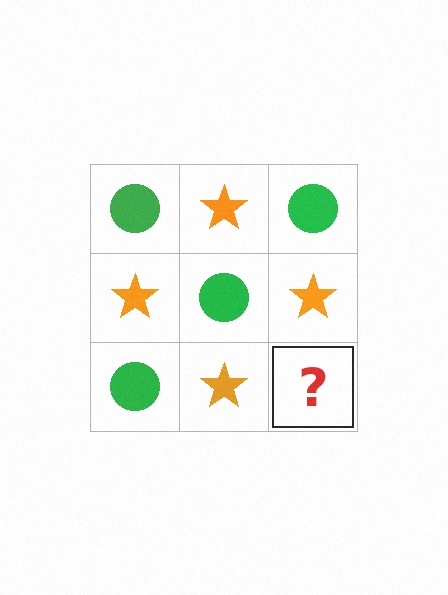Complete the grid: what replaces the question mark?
The question mark should be replaced with a green circle.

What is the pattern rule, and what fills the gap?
The rule is that it alternates green circle and orange star in a checkerboard pattern. The gap should be filled with a green circle.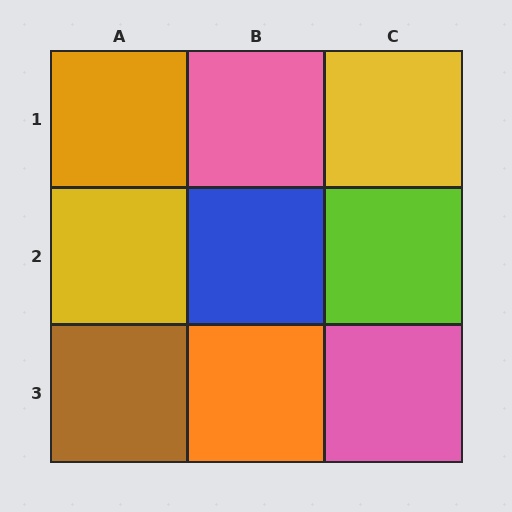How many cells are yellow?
2 cells are yellow.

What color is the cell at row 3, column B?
Orange.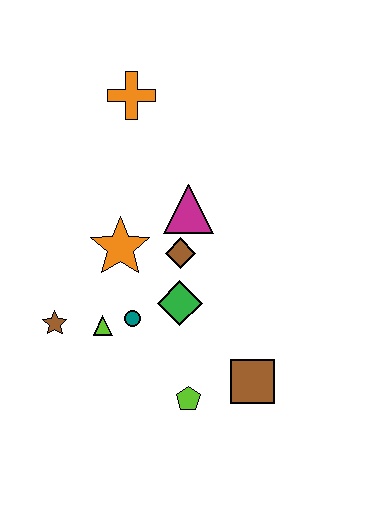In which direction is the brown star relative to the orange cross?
The brown star is below the orange cross.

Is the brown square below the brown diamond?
Yes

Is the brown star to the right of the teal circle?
No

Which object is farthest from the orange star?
The brown square is farthest from the orange star.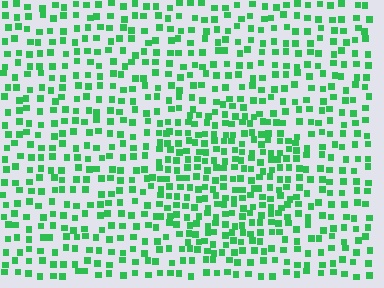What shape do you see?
I see a circle.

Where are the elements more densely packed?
The elements are more densely packed inside the circle boundary.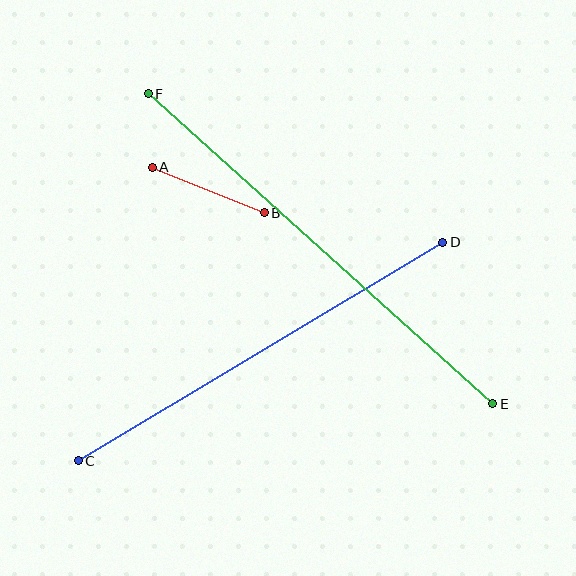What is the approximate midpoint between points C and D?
The midpoint is at approximately (261, 351) pixels.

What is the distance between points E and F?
The distance is approximately 463 pixels.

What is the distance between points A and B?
The distance is approximately 121 pixels.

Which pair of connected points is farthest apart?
Points E and F are farthest apart.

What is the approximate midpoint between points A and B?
The midpoint is at approximately (208, 190) pixels.